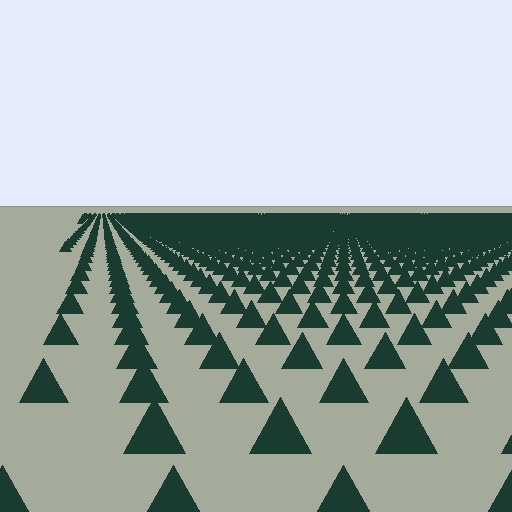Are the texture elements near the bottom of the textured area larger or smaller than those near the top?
Larger. Near the bottom, elements are closer to the viewer and appear at a bigger on-screen size.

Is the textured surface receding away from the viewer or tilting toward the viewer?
The surface is receding away from the viewer. Texture elements get smaller and denser toward the top.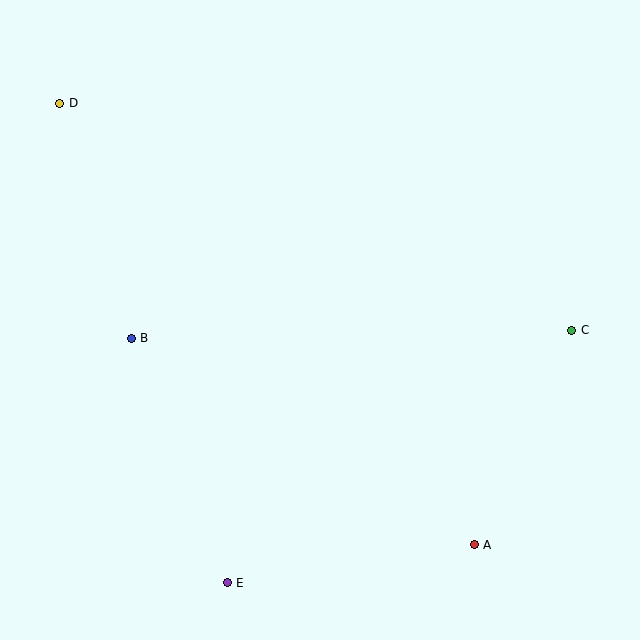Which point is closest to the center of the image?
Point B at (131, 338) is closest to the center.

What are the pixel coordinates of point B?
Point B is at (131, 338).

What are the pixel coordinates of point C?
Point C is at (572, 330).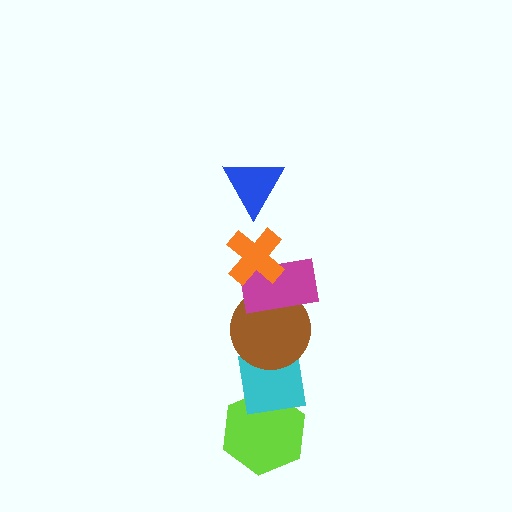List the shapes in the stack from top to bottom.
From top to bottom: the blue triangle, the orange cross, the magenta rectangle, the brown circle, the cyan square, the lime hexagon.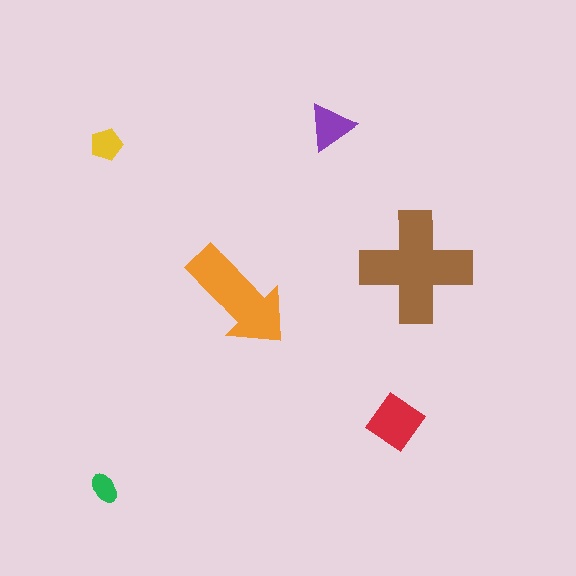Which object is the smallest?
The green ellipse.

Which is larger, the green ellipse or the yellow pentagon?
The yellow pentagon.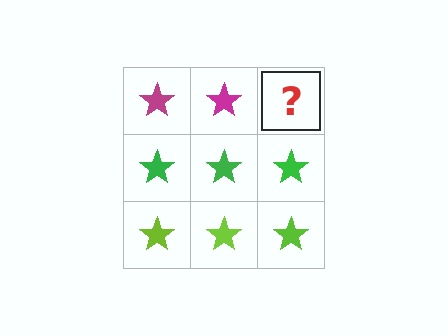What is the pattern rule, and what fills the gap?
The rule is that each row has a consistent color. The gap should be filled with a magenta star.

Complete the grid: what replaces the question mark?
The question mark should be replaced with a magenta star.